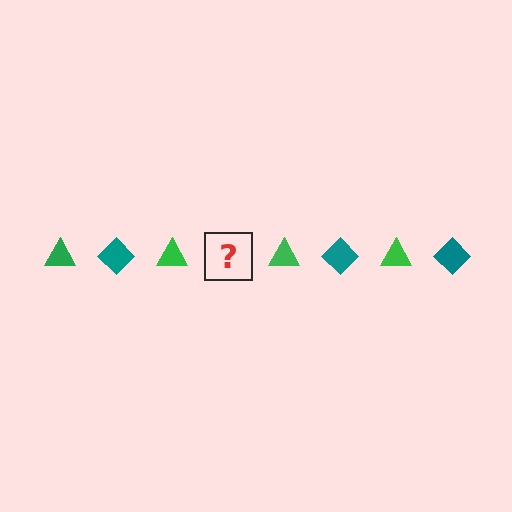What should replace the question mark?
The question mark should be replaced with a teal diamond.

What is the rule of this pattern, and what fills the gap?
The rule is that the pattern alternates between green triangle and teal diamond. The gap should be filled with a teal diamond.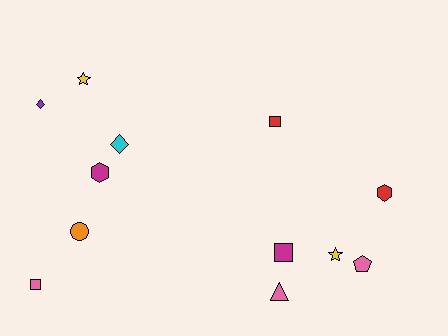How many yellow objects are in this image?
There are 2 yellow objects.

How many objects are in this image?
There are 12 objects.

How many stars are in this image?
There are 2 stars.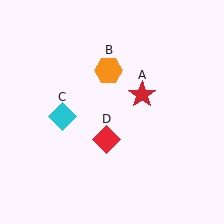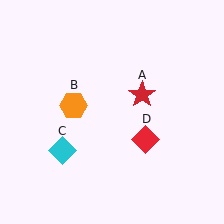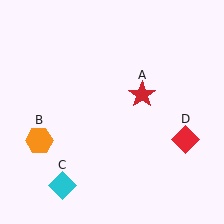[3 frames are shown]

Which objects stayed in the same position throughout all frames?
Red star (object A) remained stationary.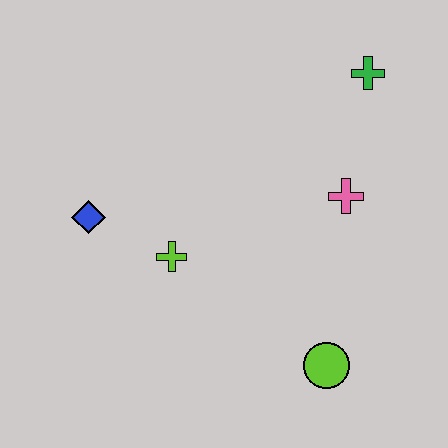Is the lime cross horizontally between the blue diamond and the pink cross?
Yes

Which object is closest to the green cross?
The pink cross is closest to the green cross.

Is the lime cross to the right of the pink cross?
No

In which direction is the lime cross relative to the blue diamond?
The lime cross is to the right of the blue diamond.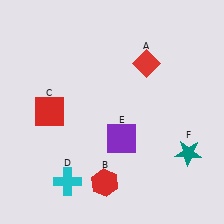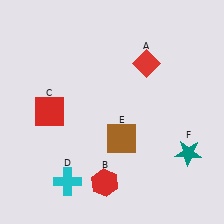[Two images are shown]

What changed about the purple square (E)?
In Image 1, E is purple. In Image 2, it changed to brown.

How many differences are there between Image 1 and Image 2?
There is 1 difference between the two images.